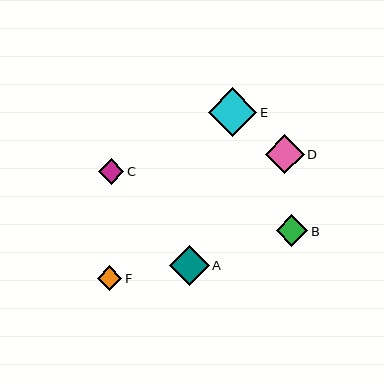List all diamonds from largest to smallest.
From largest to smallest: E, A, D, B, C, F.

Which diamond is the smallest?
Diamond F is the smallest with a size of approximately 25 pixels.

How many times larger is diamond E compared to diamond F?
Diamond E is approximately 2.0 times the size of diamond F.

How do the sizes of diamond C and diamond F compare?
Diamond C and diamond F are approximately the same size.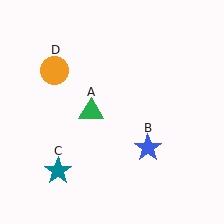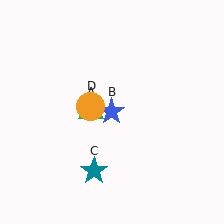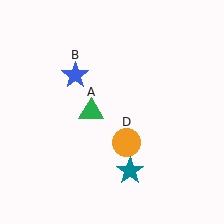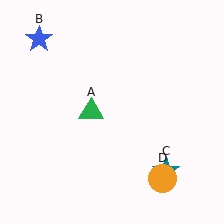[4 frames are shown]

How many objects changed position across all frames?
3 objects changed position: blue star (object B), teal star (object C), orange circle (object D).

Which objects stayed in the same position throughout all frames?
Green triangle (object A) remained stationary.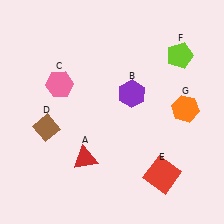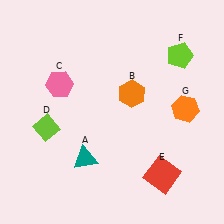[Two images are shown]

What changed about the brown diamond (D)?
In Image 1, D is brown. In Image 2, it changed to lime.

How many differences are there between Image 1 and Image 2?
There are 3 differences between the two images.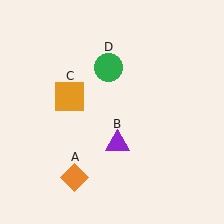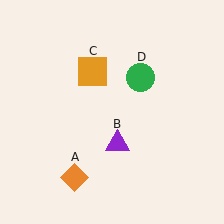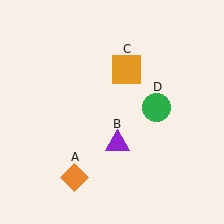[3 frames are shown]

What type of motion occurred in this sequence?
The orange square (object C), green circle (object D) rotated clockwise around the center of the scene.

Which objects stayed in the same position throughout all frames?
Orange diamond (object A) and purple triangle (object B) remained stationary.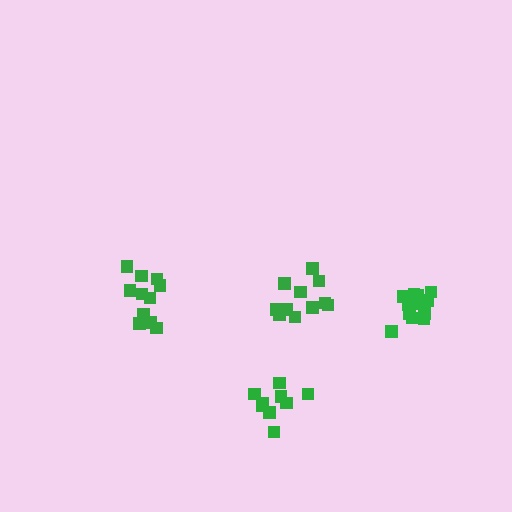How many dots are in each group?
Group 1: 13 dots, Group 2: 11 dots, Group 3: 11 dots, Group 4: 9 dots (44 total).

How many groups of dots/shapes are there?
There are 4 groups.